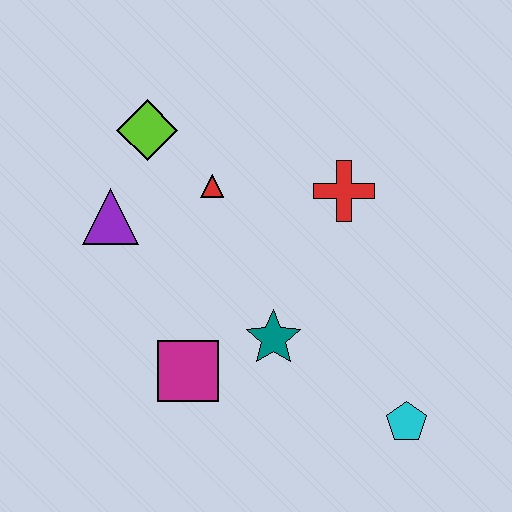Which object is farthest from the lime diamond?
The cyan pentagon is farthest from the lime diamond.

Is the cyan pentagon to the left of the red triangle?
No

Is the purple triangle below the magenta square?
No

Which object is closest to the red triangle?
The lime diamond is closest to the red triangle.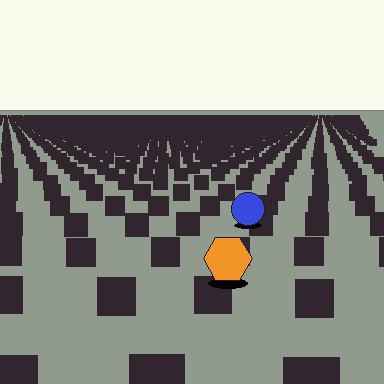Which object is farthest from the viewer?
The blue circle is farthest from the viewer. It appears smaller and the ground texture around it is denser.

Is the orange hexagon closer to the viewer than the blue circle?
Yes. The orange hexagon is closer — you can tell from the texture gradient: the ground texture is coarser near it.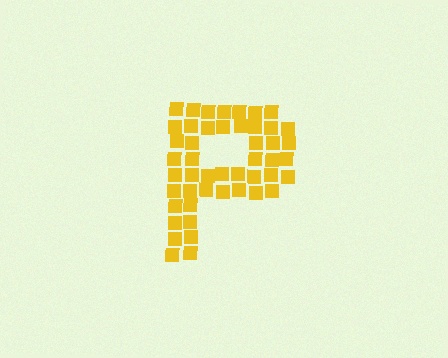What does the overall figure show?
The overall figure shows the letter P.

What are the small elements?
The small elements are squares.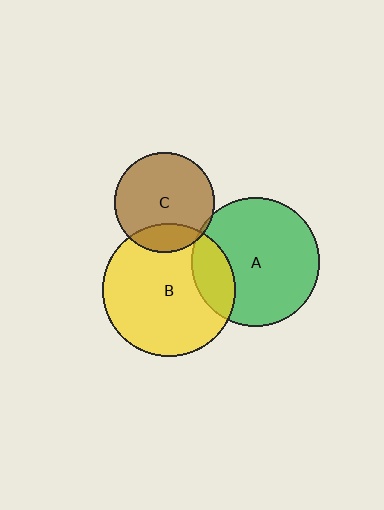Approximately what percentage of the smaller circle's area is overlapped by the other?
Approximately 20%.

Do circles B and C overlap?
Yes.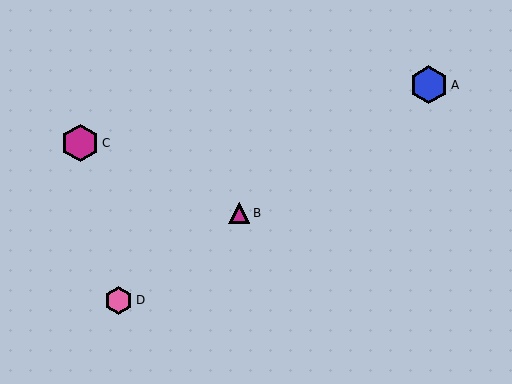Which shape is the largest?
The blue hexagon (labeled A) is the largest.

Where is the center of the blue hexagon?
The center of the blue hexagon is at (429, 85).